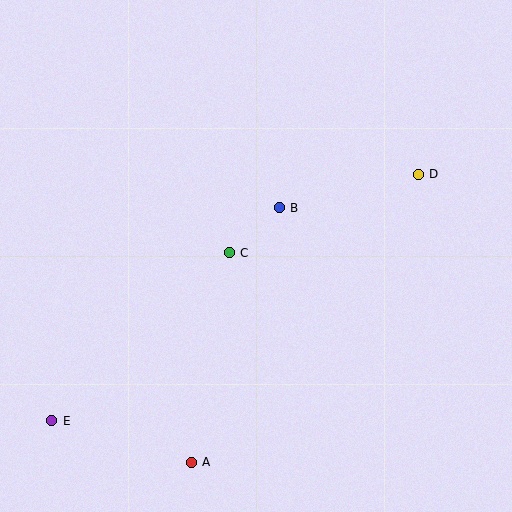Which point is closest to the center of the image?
Point C at (229, 253) is closest to the center.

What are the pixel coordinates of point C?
Point C is at (229, 253).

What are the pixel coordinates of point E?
Point E is at (52, 421).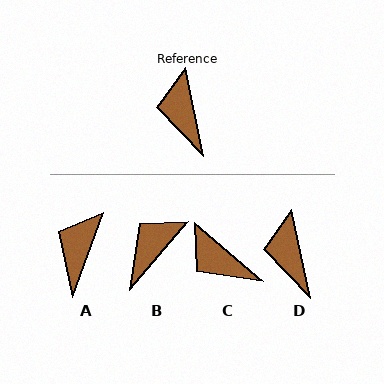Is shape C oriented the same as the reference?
No, it is off by about 38 degrees.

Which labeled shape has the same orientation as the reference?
D.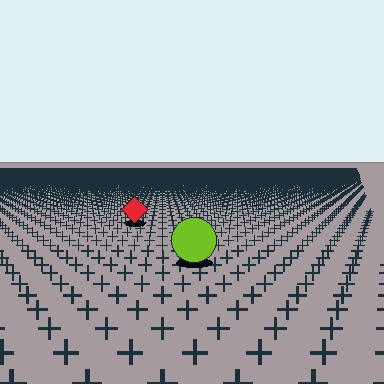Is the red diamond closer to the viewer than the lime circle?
No. The lime circle is closer — you can tell from the texture gradient: the ground texture is coarser near it.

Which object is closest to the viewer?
The lime circle is closest. The texture marks near it are larger and more spread out.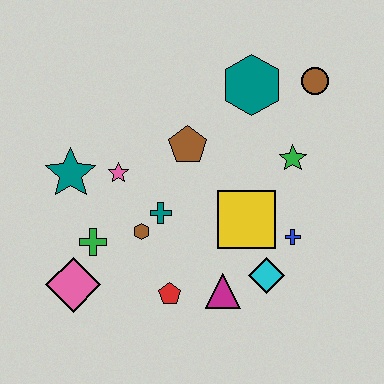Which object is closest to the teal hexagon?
The brown circle is closest to the teal hexagon.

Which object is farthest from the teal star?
The brown circle is farthest from the teal star.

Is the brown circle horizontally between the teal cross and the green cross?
No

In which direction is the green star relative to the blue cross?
The green star is above the blue cross.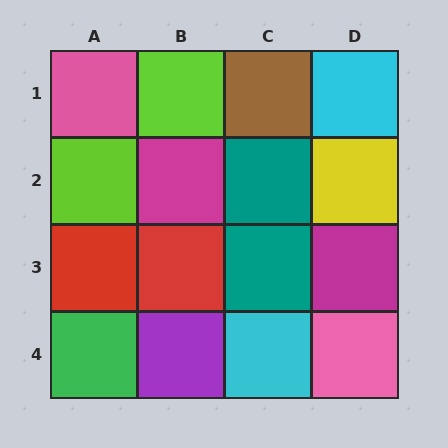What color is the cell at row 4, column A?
Green.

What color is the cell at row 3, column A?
Red.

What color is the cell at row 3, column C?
Teal.